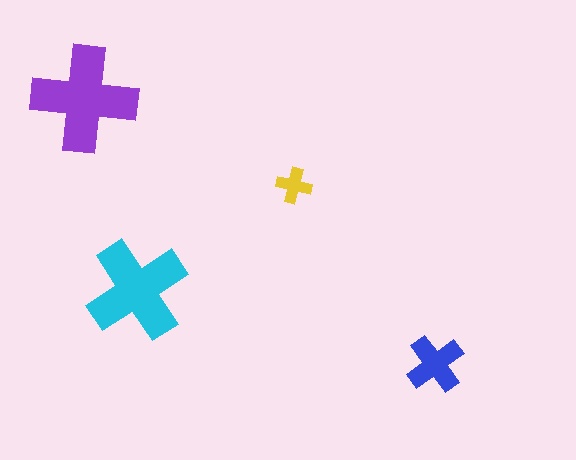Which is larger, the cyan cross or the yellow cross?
The cyan one.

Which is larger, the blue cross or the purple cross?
The purple one.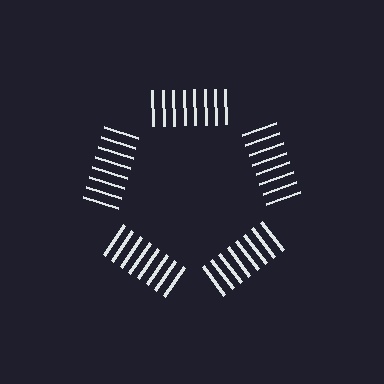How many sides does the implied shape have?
5 sides — the line-ends trace a pentagon.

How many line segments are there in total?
40 — 8 along each of the 5 edges.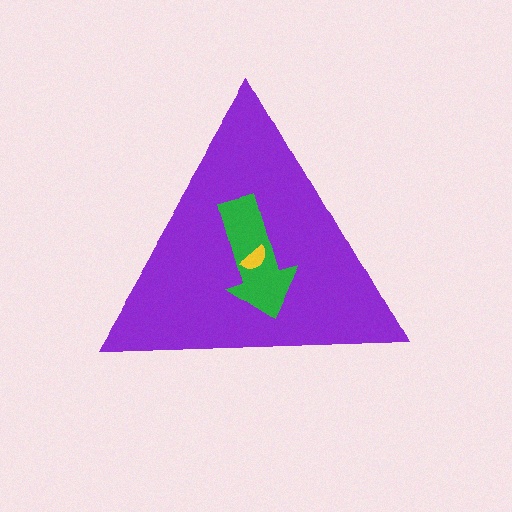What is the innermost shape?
The yellow semicircle.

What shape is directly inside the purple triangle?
The green arrow.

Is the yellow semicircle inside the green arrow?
Yes.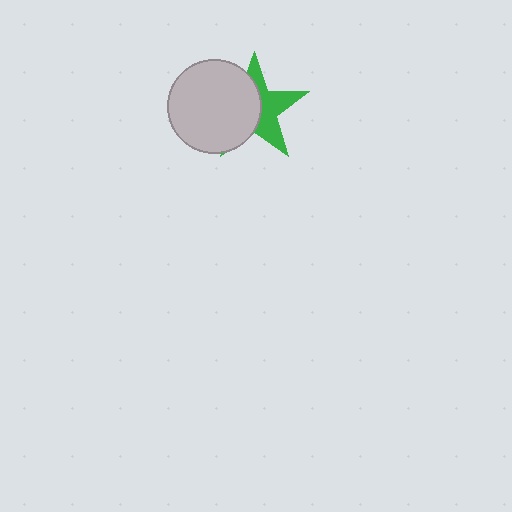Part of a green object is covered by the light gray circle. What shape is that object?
It is a star.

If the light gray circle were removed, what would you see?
You would see the complete green star.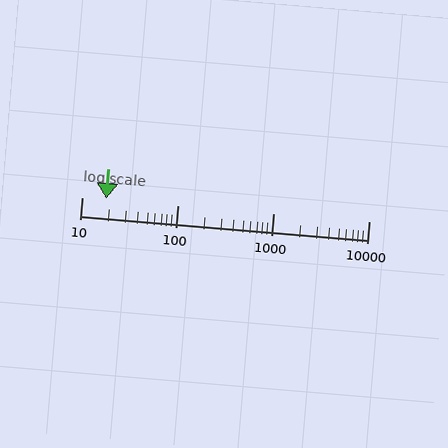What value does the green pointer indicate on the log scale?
The pointer indicates approximately 18.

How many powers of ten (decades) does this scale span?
The scale spans 3 decades, from 10 to 10000.